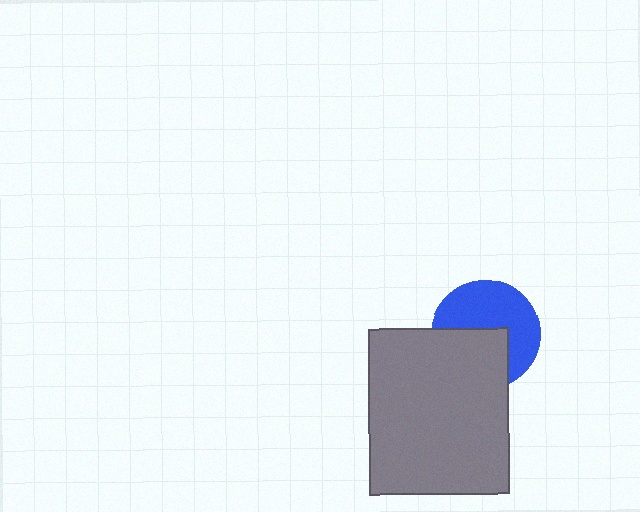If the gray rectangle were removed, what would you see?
You would see the complete blue circle.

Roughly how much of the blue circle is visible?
About half of it is visible (roughly 57%).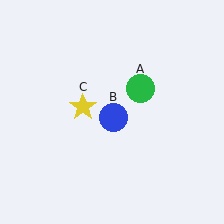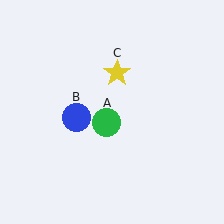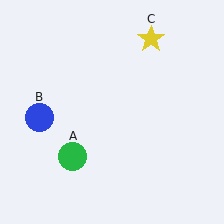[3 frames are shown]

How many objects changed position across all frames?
3 objects changed position: green circle (object A), blue circle (object B), yellow star (object C).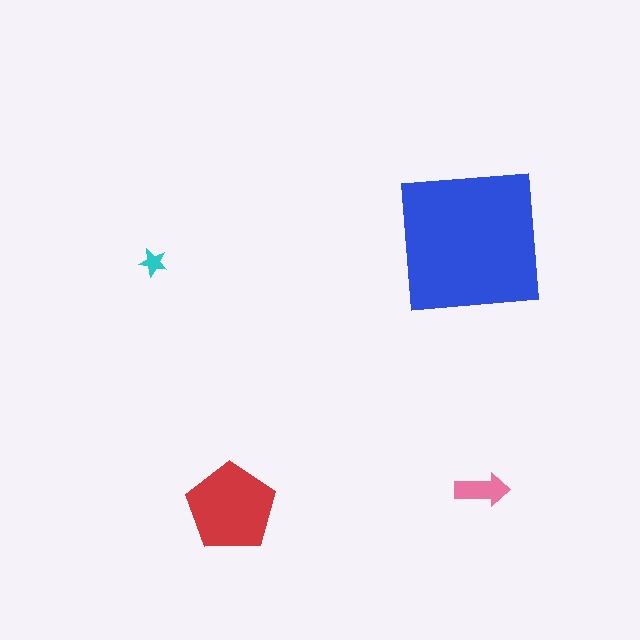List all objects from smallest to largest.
The cyan star, the pink arrow, the red pentagon, the blue square.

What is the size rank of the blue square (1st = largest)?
1st.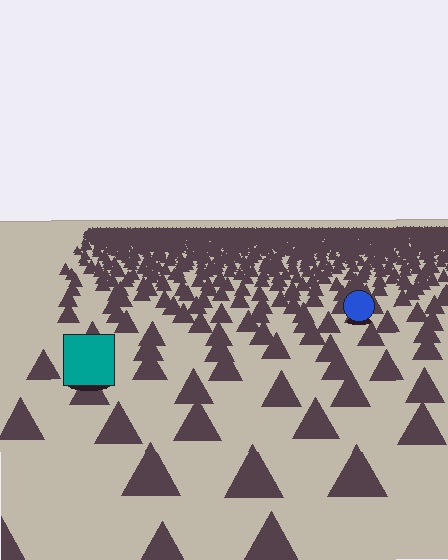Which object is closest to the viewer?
The teal square is closest. The texture marks near it are larger and more spread out.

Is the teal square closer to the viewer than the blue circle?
Yes. The teal square is closer — you can tell from the texture gradient: the ground texture is coarser near it.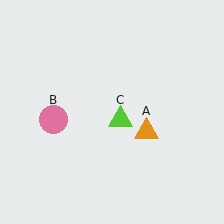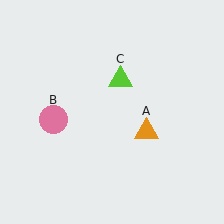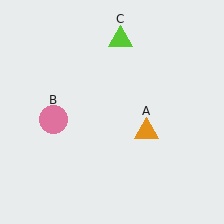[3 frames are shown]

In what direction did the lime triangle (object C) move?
The lime triangle (object C) moved up.